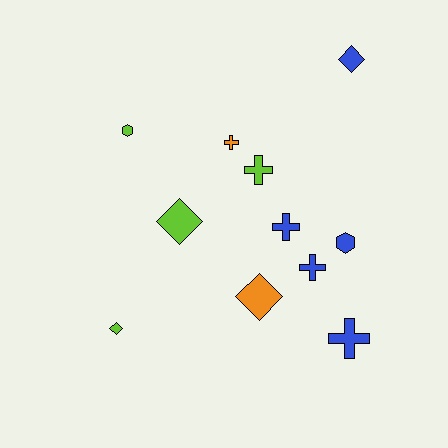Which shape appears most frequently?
Cross, with 5 objects.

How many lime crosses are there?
There is 1 lime cross.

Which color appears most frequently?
Blue, with 5 objects.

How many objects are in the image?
There are 11 objects.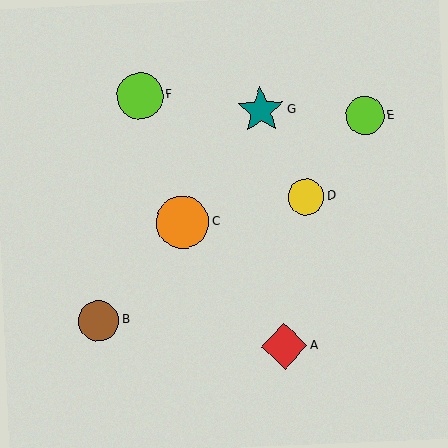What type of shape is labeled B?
Shape B is a brown circle.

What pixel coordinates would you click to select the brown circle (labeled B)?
Click at (98, 321) to select the brown circle B.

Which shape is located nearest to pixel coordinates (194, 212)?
The orange circle (labeled C) at (183, 223) is nearest to that location.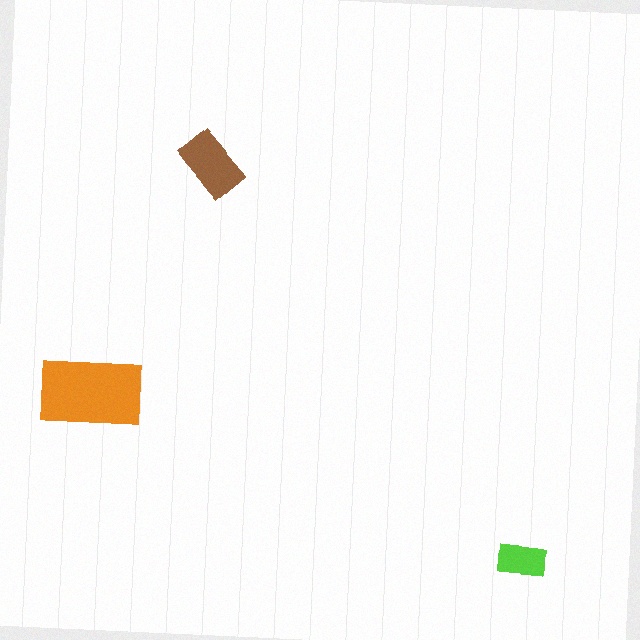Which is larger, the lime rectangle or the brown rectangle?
The brown one.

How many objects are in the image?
There are 3 objects in the image.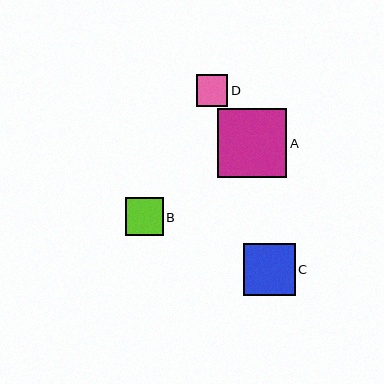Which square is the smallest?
Square D is the smallest with a size of approximately 32 pixels.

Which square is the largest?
Square A is the largest with a size of approximately 69 pixels.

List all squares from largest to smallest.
From largest to smallest: A, C, B, D.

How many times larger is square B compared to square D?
Square B is approximately 1.2 times the size of square D.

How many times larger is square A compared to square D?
Square A is approximately 2.2 times the size of square D.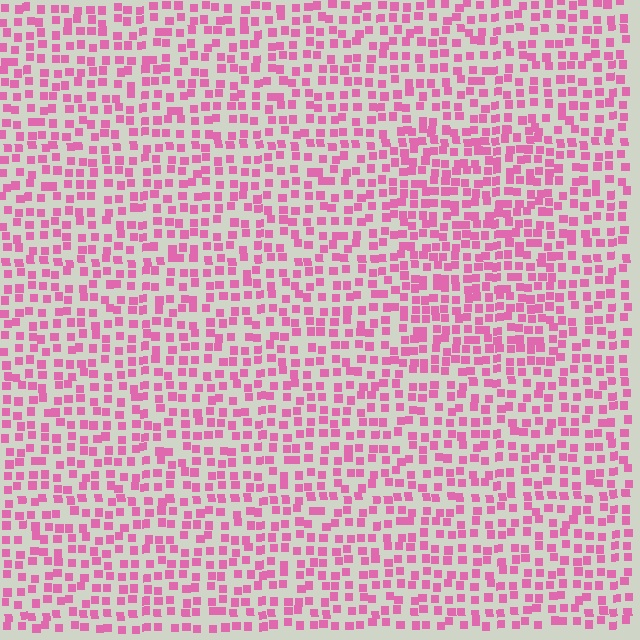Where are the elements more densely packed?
The elements are more densely packed inside the rectangle boundary.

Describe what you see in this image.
The image contains small pink elements arranged at two different densities. A rectangle-shaped region is visible where the elements are more densely packed than the surrounding area.